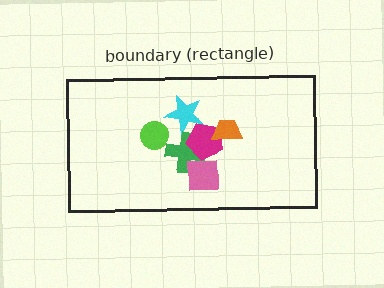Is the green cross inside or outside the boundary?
Inside.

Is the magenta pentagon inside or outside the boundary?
Inside.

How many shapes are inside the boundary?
6 inside, 0 outside.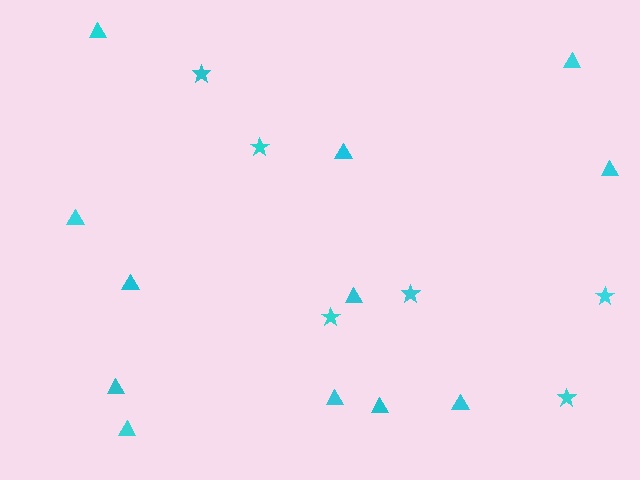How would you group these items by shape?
There are 2 groups: one group of triangles (12) and one group of stars (6).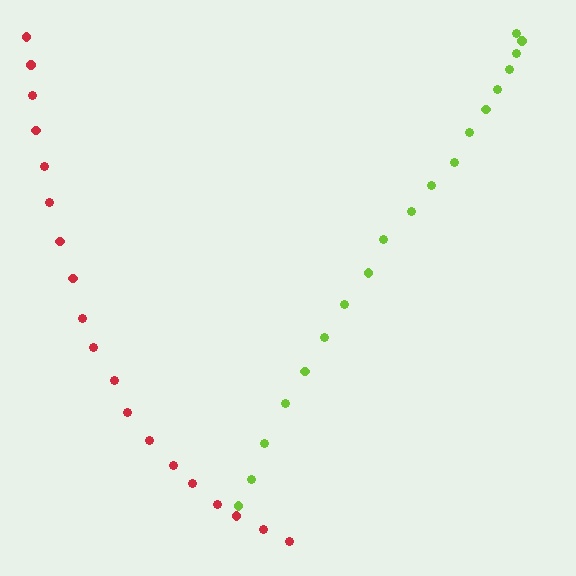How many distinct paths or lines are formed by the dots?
There are 2 distinct paths.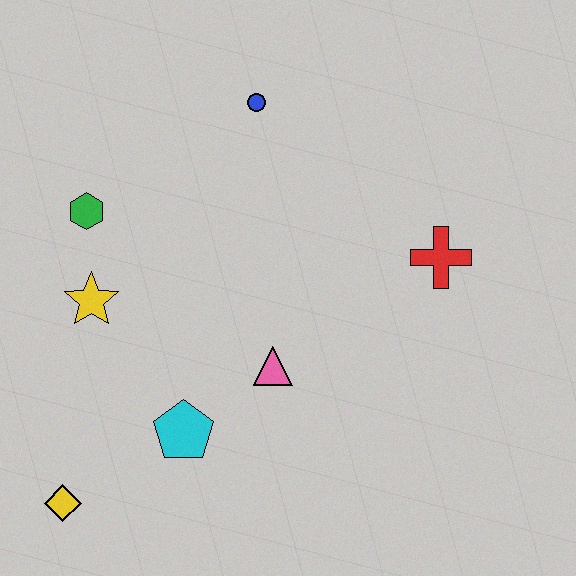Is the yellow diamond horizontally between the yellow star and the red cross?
No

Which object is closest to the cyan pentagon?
The pink triangle is closest to the cyan pentagon.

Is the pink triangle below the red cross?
Yes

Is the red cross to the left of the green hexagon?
No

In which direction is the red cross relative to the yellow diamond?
The red cross is to the right of the yellow diamond.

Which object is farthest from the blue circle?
The yellow diamond is farthest from the blue circle.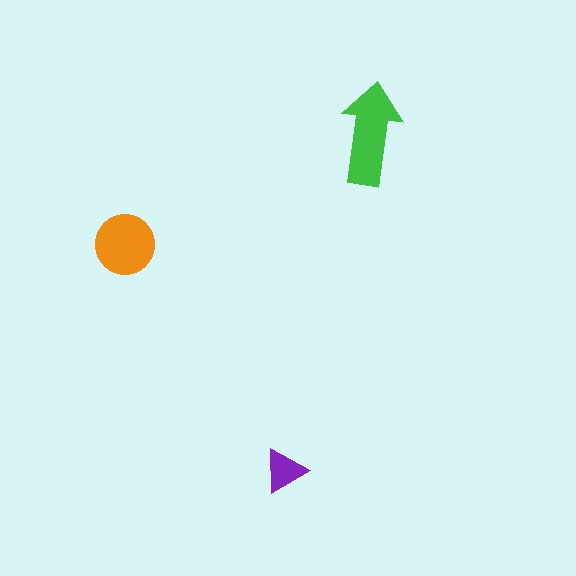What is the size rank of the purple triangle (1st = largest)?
3rd.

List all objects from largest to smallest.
The green arrow, the orange circle, the purple triangle.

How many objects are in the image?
There are 3 objects in the image.